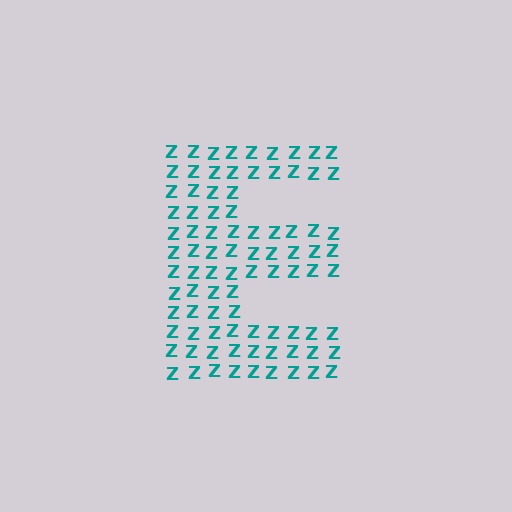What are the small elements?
The small elements are letter Z's.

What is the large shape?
The large shape is the letter E.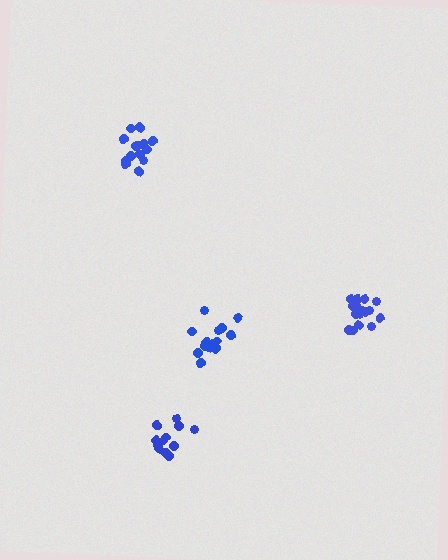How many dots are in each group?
Group 1: 13 dots, Group 2: 17 dots, Group 3: 13 dots, Group 4: 15 dots (58 total).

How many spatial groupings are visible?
There are 4 spatial groupings.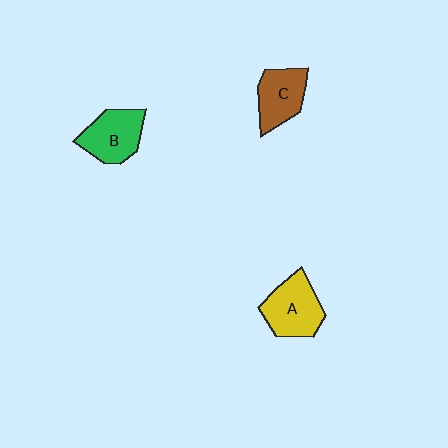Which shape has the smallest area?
Shape C (brown).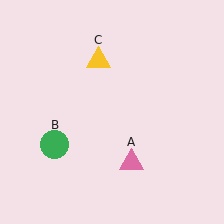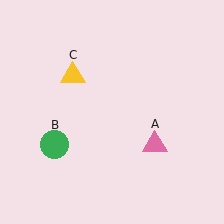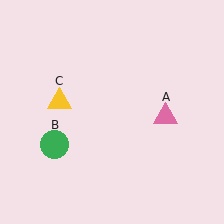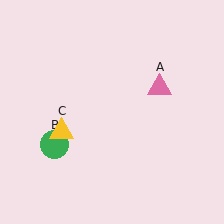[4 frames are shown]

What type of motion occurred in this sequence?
The pink triangle (object A), yellow triangle (object C) rotated counterclockwise around the center of the scene.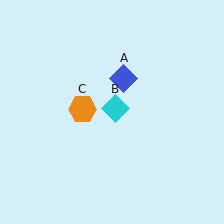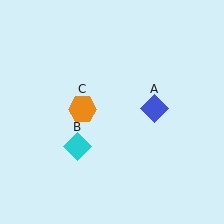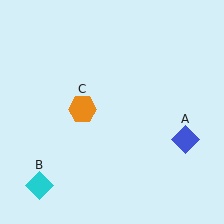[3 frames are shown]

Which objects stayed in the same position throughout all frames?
Orange hexagon (object C) remained stationary.